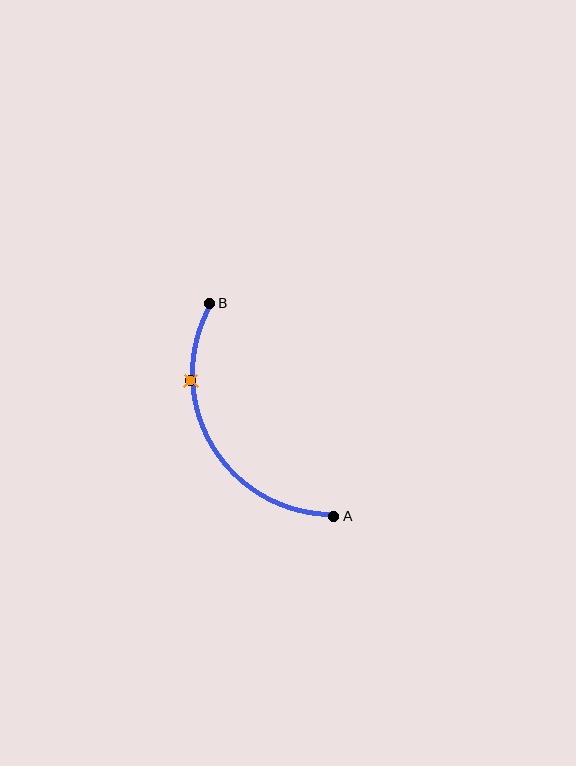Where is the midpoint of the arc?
The arc midpoint is the point on the curve farthest from the straight line joining A and B. It sits to the left of that line.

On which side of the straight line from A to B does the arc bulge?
The arc bulges to the left of the straight line connecting A and B.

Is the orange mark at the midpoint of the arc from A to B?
No. The orange mark lies on the arc but is closer to endpoint B. The arc midpoint would be at the point on the curve equidistant along the arc from both A and B.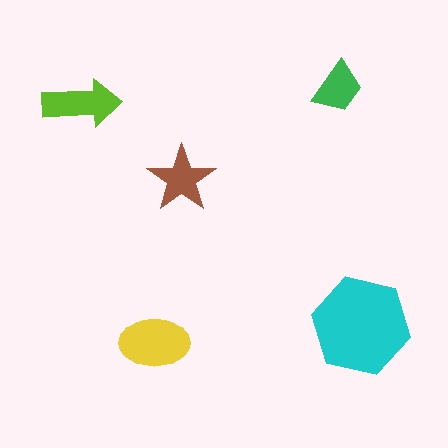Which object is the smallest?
The green trapezoid.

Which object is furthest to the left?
The lime arrow is leftmost.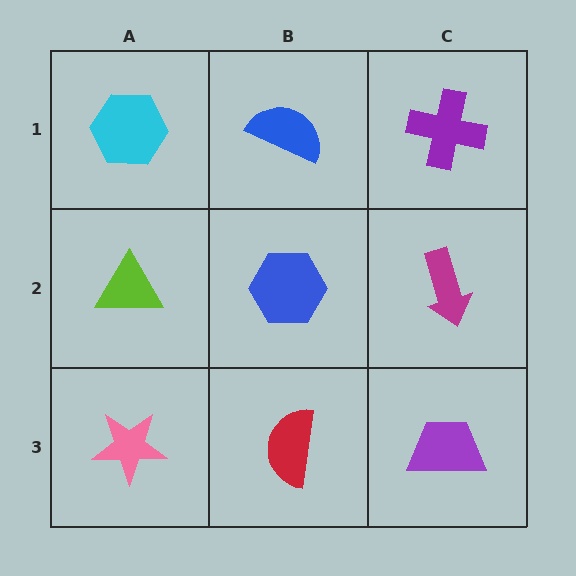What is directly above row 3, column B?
A blue hexagon.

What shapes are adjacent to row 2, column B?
A blue semicircle (row 1, column B), a red semicircle (row 3, column B), a lime triangle (row 2, column A), a magenta arrow (row 2, column C).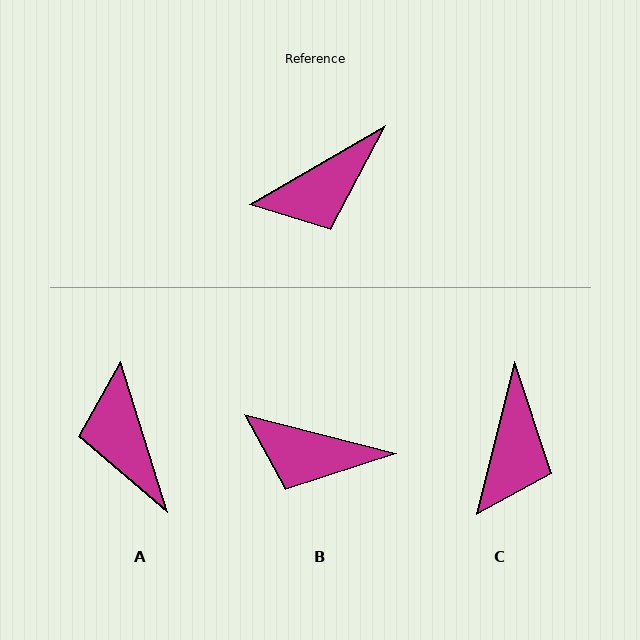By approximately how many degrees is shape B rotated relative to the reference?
Approximately 45 degrees clockwise.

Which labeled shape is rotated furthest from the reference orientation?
A, about 103 degrees away.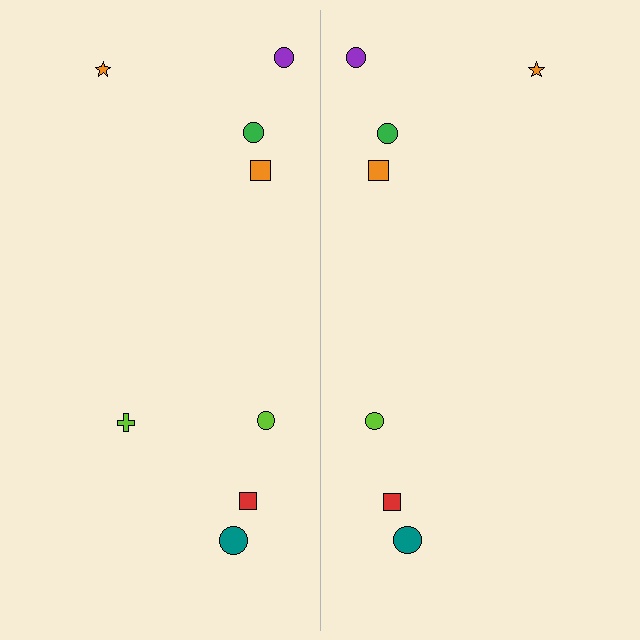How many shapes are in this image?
There are 15 shapes in this image.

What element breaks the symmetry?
A lime cross is missing from the right side.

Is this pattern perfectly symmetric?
No, the pattern is not perfectly symmetric. A lime cross is missing from the right side.